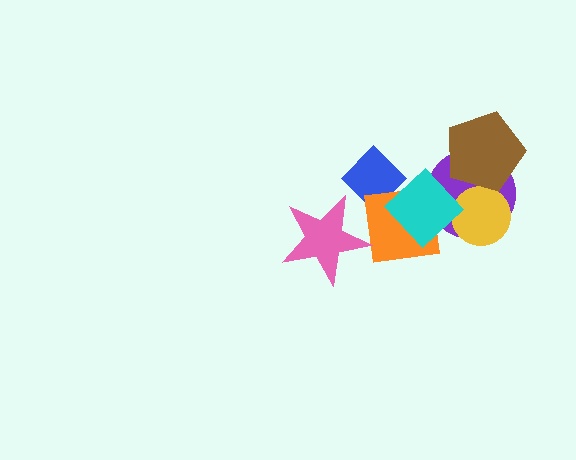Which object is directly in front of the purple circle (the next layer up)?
The orange square is directly in front of the purple circle.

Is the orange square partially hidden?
Yes, it is partially covered by another shape.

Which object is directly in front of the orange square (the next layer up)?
The cyan diamond is directly in front of the orange square.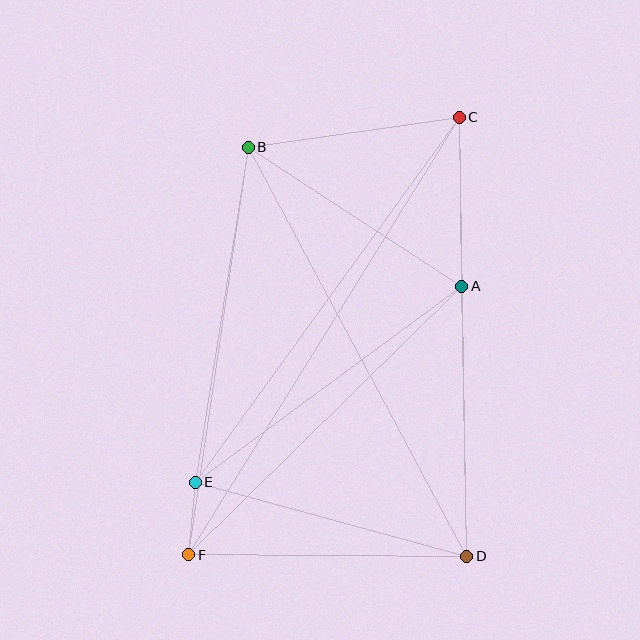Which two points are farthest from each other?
Points C and F are farthest from each other.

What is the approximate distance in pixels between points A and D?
The distance between A and D is approximately 270 pixels.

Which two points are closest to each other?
Points E and F are closest to each other.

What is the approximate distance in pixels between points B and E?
The distance between B and E is approximately 339 pixels.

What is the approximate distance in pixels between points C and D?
The distance between C and D is approximately 439 pixels.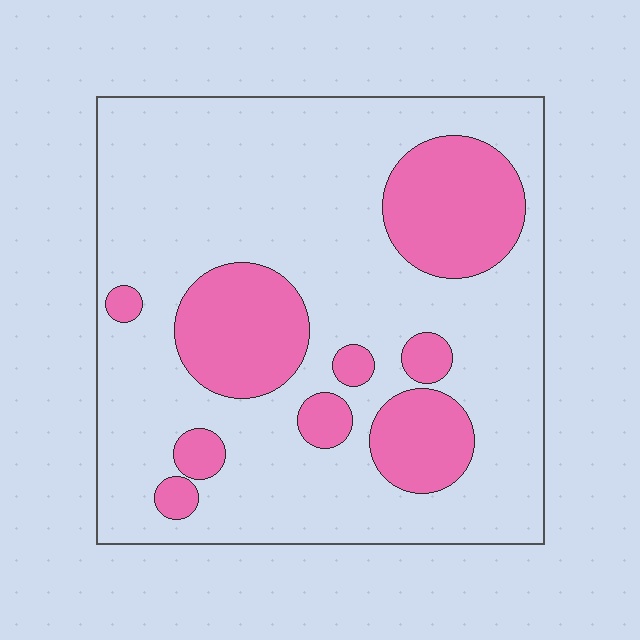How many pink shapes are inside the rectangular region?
9.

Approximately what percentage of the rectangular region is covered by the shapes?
Approximately 25%.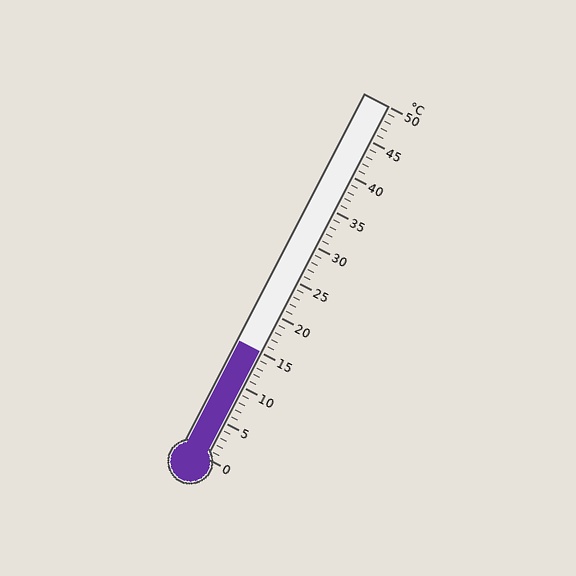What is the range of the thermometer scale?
The thermometer scale ranges from 0°C to 50°C.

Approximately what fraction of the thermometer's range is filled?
The thermometer is filled to approximately 30% of its range.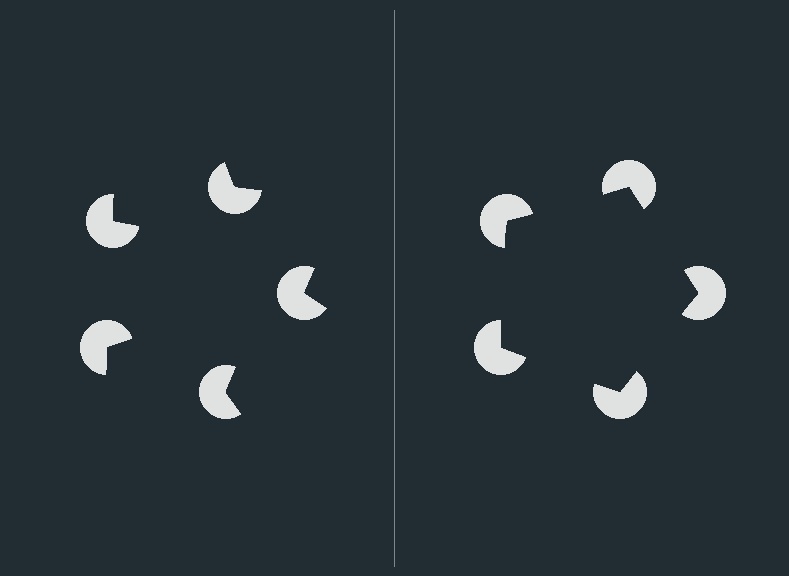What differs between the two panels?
The pac-man discs are positioned identically on both sides; only the wedge orientations differ. On the right they align to a pentagon; on the left they are misaligned.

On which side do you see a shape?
An illusory pentagon appears on the right side. On the left side the wedge cuts are rotated, so no coherent shape forms.